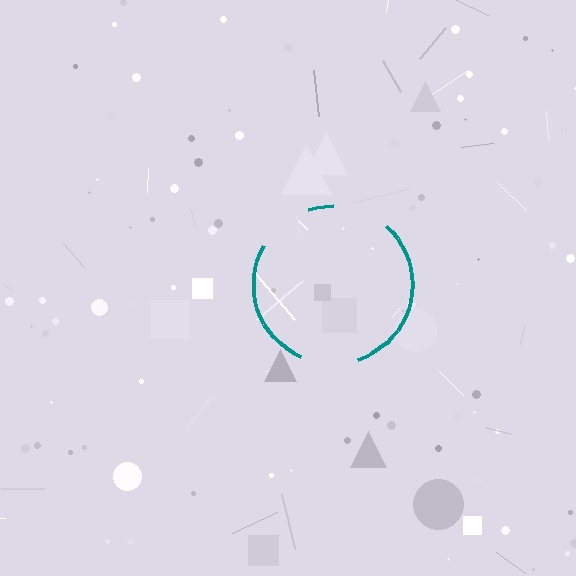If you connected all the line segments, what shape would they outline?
They would outline a circle.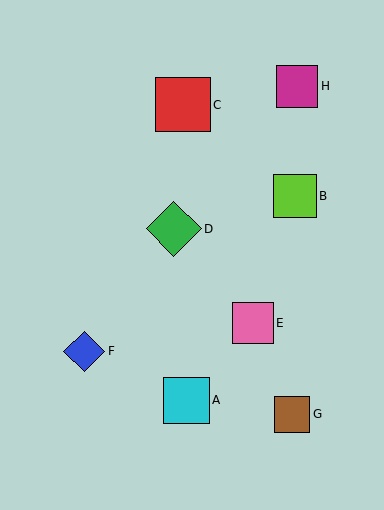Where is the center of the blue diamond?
The center of the blue diamond is at (84, 351).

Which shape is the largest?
The green diamond (labeled D) is the largest.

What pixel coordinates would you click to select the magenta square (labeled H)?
Click at (297, 86) to select the magenta square H.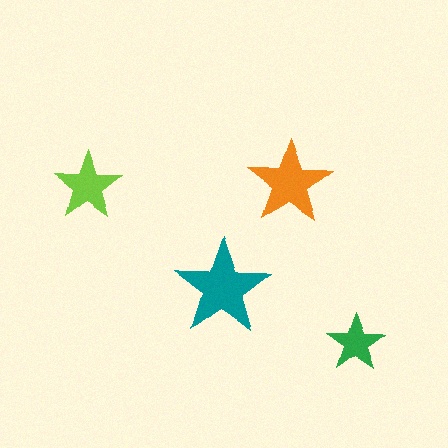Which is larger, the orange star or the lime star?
The orange one.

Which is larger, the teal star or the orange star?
The teal one.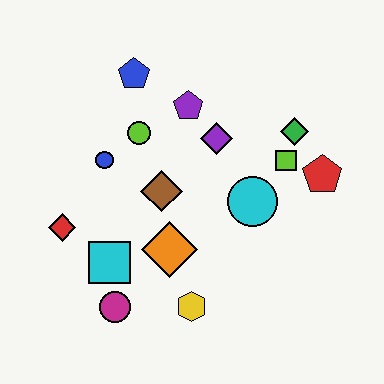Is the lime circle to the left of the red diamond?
No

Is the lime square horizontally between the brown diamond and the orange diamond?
No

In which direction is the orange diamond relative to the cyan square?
The orange diamond is to the right of the cyan square.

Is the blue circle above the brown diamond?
Yes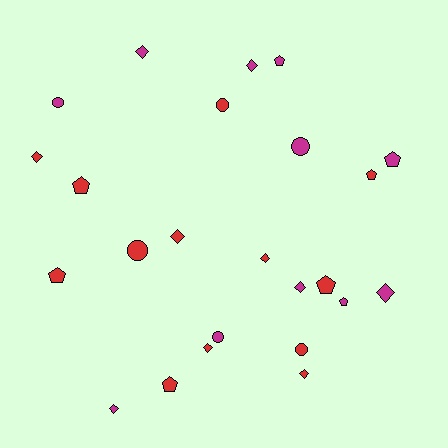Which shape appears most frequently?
Diamond, with 10 objects.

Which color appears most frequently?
Red, with 13 objects.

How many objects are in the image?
There are 24 objects.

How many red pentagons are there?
There are 5 red pentagons.